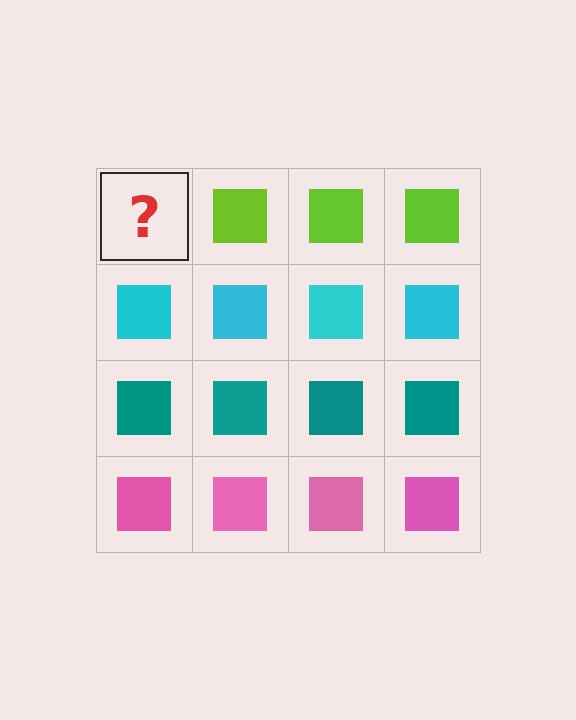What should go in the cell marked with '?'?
The missing cell should contain a lime square.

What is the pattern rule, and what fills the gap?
The rule is that each row has a consistent color. The gap should be filled with a lime square.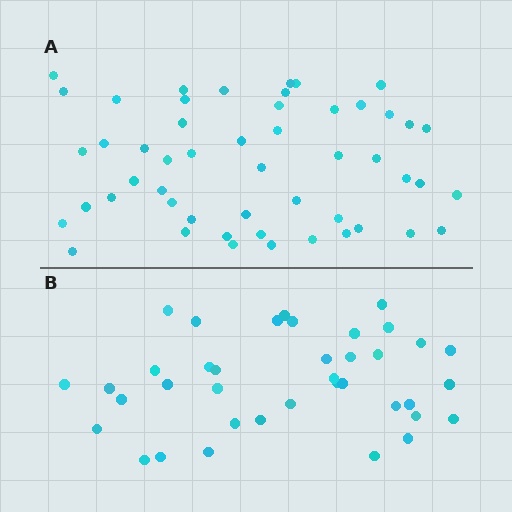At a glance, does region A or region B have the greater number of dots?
Region A (the top region) has more dots.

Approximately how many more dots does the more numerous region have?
Region A has approximately 15 more dots than region B.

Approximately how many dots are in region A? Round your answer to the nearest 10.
About 50 dots. (The exact count is 51, which rounds to 50.)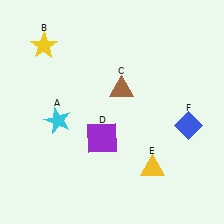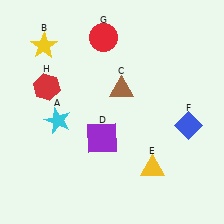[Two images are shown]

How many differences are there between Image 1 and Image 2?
There are 2 differences between the two images.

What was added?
A red circle (G), a red hexagon (H) were added in Image 2.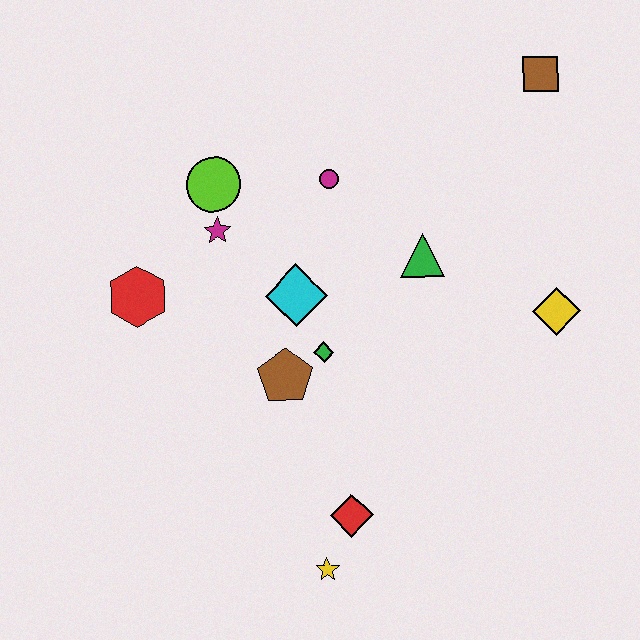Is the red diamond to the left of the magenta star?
No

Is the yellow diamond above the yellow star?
Yes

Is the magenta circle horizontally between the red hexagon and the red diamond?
Yes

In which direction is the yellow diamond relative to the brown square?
The yellow diamond is below the brown square.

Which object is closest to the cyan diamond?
The green diamond is closest to the cyan diamond.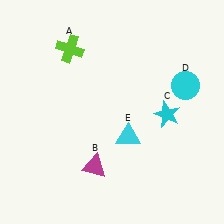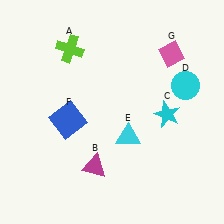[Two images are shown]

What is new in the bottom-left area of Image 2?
A blue square (F) was added in the bottom-left area of Image 2.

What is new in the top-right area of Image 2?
A pink diamond (G) was added in the top-right area of Image 2.